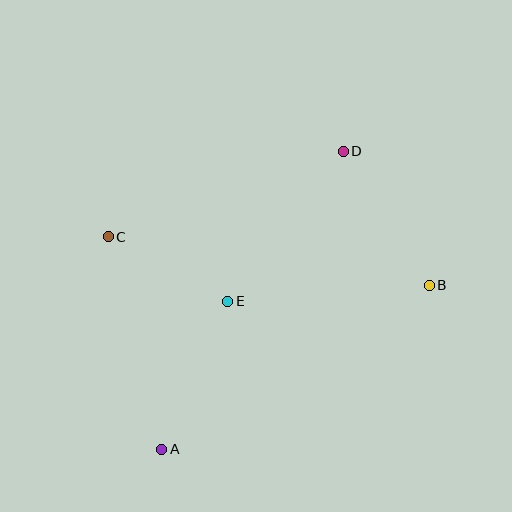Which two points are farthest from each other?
Points A and D are farthest from each other.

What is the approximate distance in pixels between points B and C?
The distance between B and C is approximately 325 pixels.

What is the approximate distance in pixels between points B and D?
The distance between B and D is approximately 159 pixels.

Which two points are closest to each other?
Points C and E are closest to each other.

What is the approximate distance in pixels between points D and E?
The distance between D and E is approximately 189 pixels.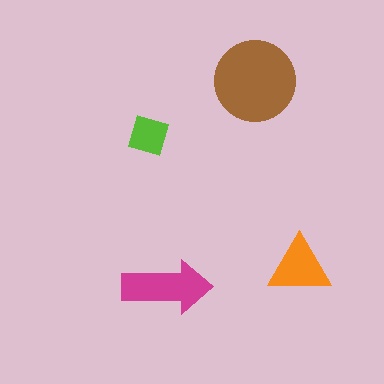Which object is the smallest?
The lime square.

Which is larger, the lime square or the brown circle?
The brown circle.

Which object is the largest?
The brown circle.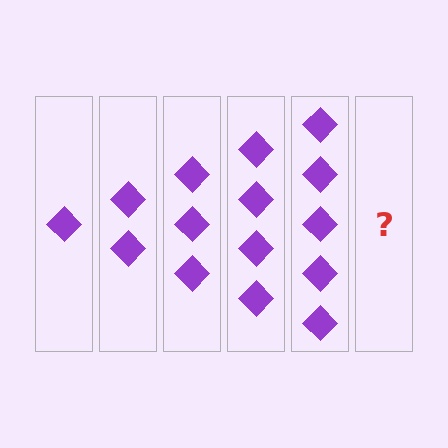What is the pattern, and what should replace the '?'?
The pattern is that each step adds one more diamond. The '?' should be 6 diamonds.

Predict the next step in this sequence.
The next step is 6 diamonds.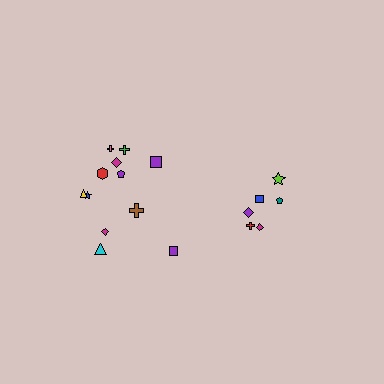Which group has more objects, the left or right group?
The left group.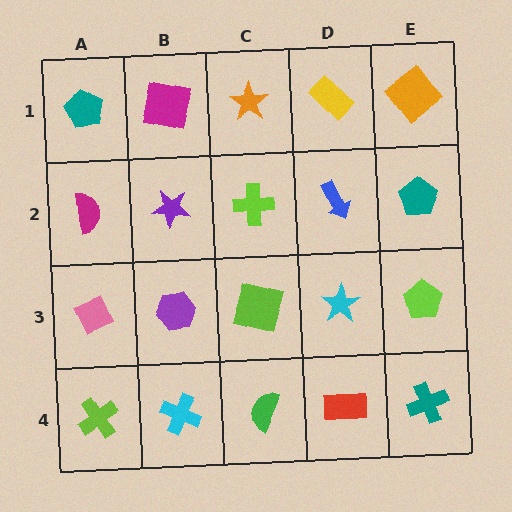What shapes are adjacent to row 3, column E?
A teal pentagon (row 2, column E), a teal cross (row 4, column E), a cyan star (row 3, column D).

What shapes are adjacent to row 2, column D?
A yellow rectangle (row 1, column D), a cyan star (row 3, column D), a lime cross (row 2, column C), a teal pentagon (row 2, column E).